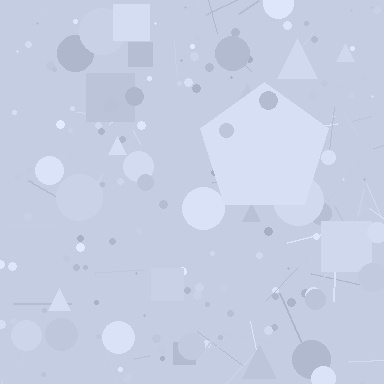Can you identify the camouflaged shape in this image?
The camouflaged shape is a pentagon.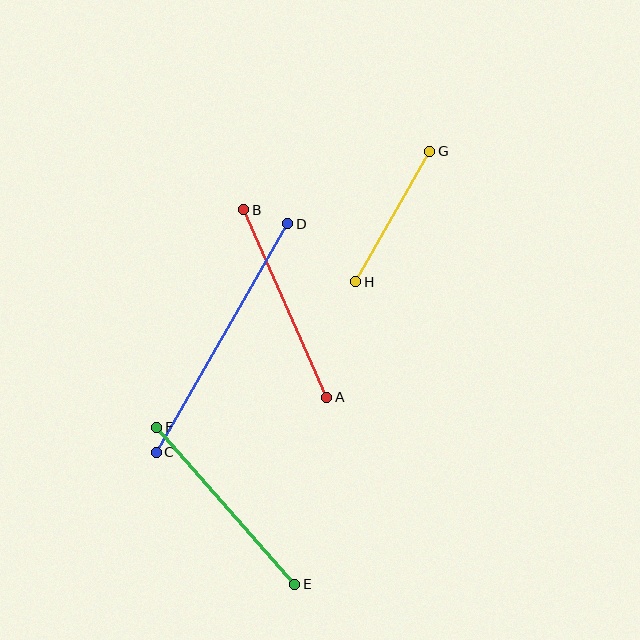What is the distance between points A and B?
The distance is approximately 205 pixels.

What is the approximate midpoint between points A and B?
The midpoint is at approximately (285, 303) pixels.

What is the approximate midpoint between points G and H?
The midpoint is at approximately (393, 216) pixels.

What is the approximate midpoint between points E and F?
The midpoint is at approximately (226, 506) pixels.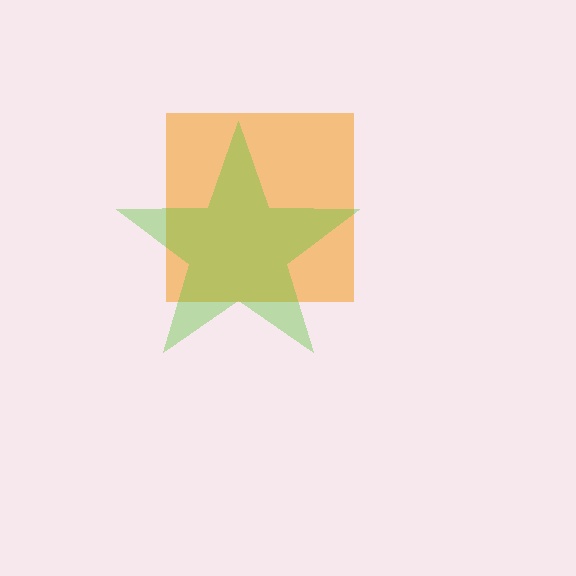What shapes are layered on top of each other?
The layered shapes are: an orange square, a lime star.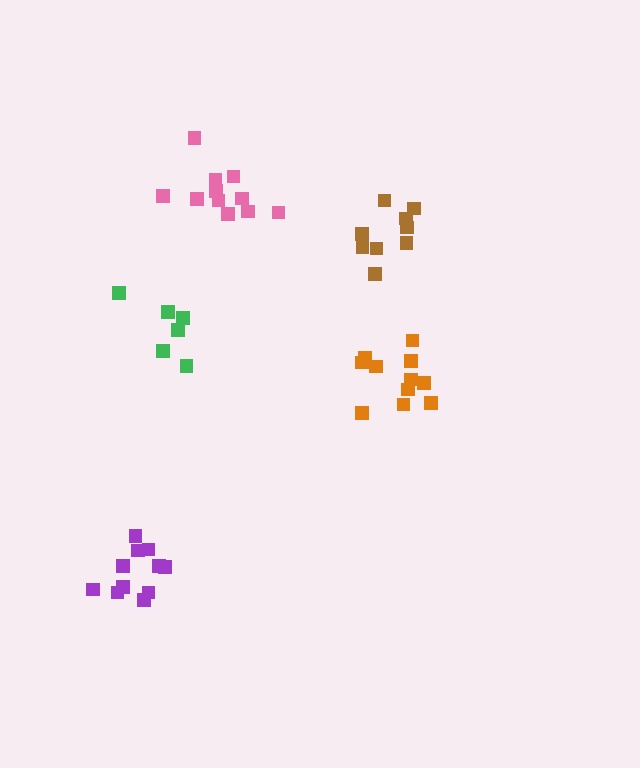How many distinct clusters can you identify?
There are 5 distinct clusters.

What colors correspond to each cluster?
The clusters are colored: brown, purple, orange, pink, green.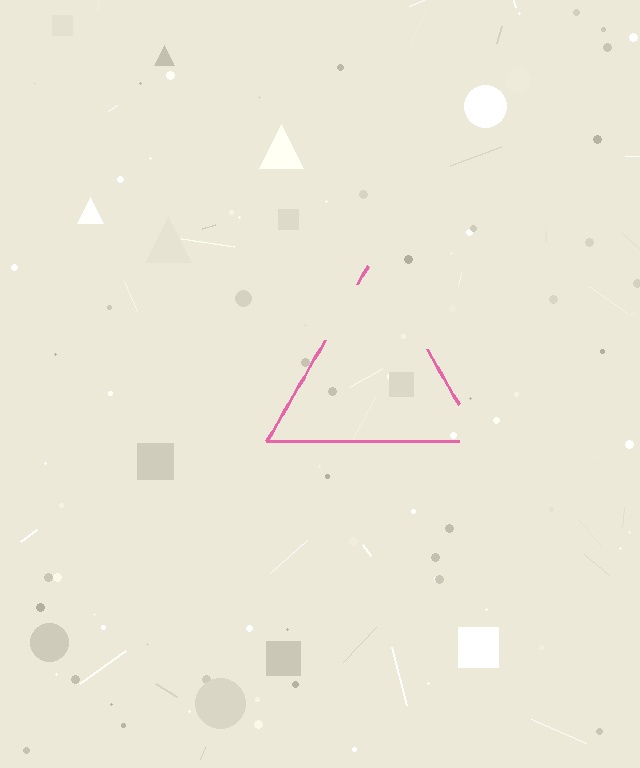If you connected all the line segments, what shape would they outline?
They would outline a triangle.